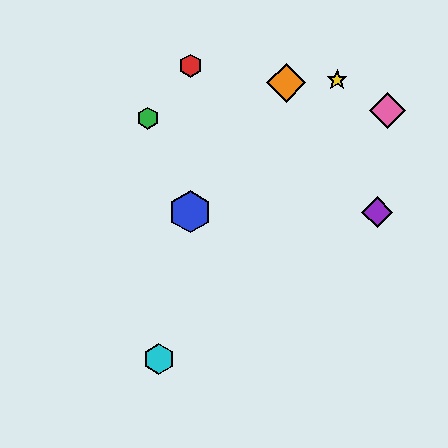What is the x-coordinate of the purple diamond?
The purple diamond is at x≈377.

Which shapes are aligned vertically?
The red hexagon, the blue hexagon are aligned vertically.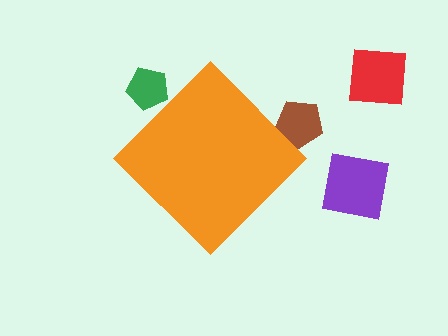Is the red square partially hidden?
No, the red square is fully visible.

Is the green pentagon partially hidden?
Yes, the green pentagon is partially hidden behind the orange diamond.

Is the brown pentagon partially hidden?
Yes, the brown pentagon is partially hidden behind the orange diamond.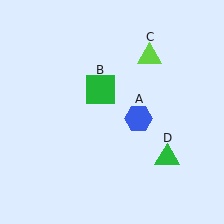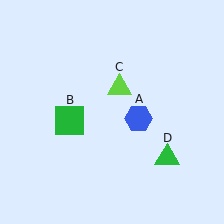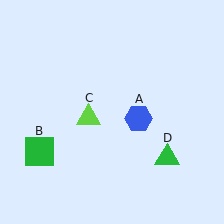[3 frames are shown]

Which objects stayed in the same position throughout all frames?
Blue hexagon (object A) and green triangle (object D) remained stationary.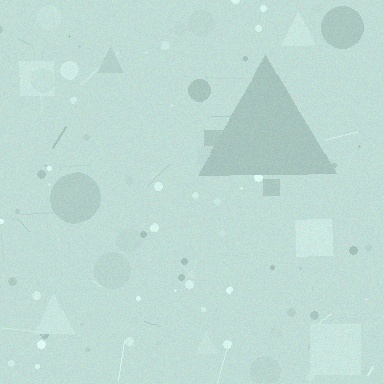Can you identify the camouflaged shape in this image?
The camouflaged shape is a triangle.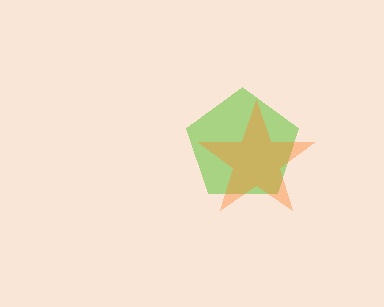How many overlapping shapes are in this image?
There are 2 overlapping shapes in the image.